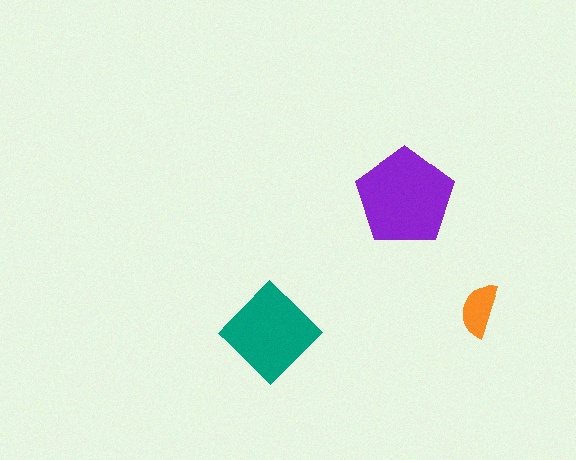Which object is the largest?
The purple pentagon.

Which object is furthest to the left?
The teal diamond is leftmost.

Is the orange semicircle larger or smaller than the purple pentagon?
Smaller.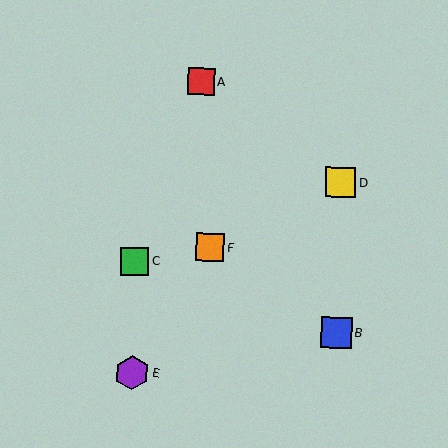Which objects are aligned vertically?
Objects C, E are aligned vertically.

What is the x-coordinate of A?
Object A is at x≈201.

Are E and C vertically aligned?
Yes, both are at x≈132.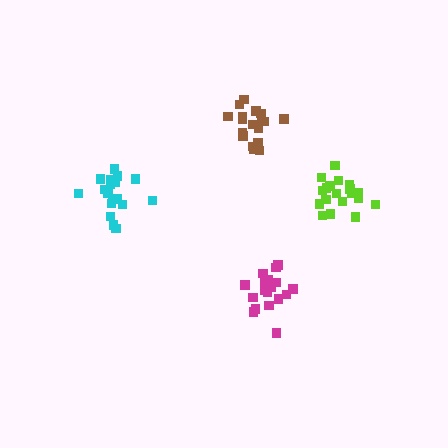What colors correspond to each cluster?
The clusters are colored: lime, cyan, magenta, brown.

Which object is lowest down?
The magenta cluster is bottommost.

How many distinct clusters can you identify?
There are 4 distinct clusters.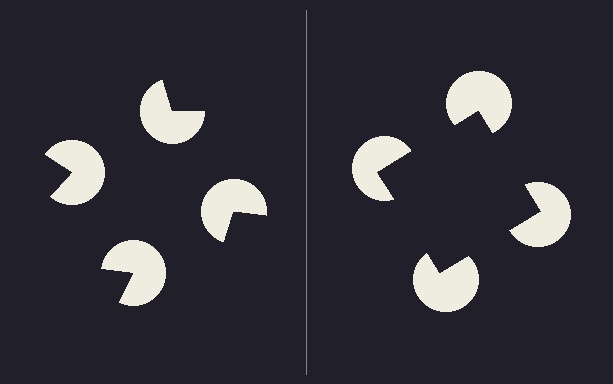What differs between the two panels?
The pac-man discs are positioned identically on both sides; only the wedge orientations differ. On the right they align to a square; on the left they are misaligned.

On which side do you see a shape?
An illusory square appears on the right side. On the left side the wedge cuts are rotated, so no coherent shape forms.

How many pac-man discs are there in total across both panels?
8 — 4 on each side.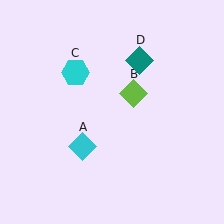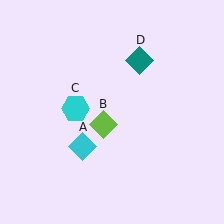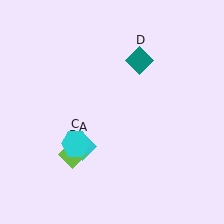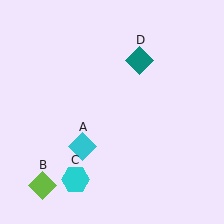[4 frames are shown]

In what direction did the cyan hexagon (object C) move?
The cyan hexagon (object C) moved down.